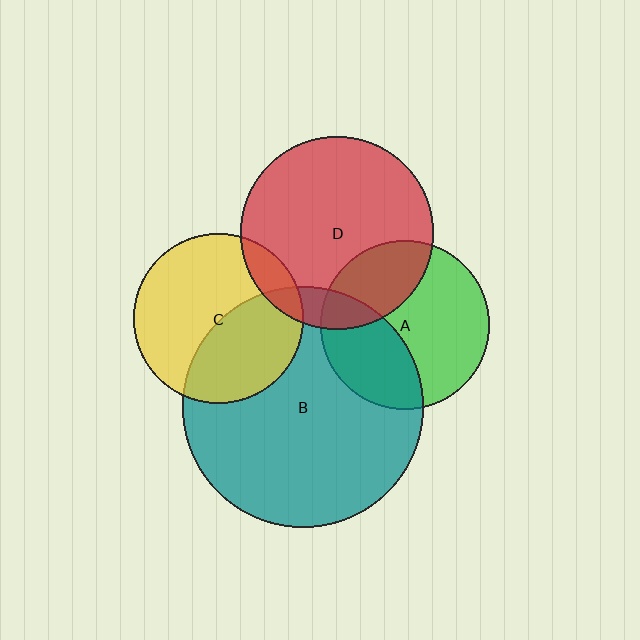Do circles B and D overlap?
Yes.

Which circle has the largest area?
Circle B (teal).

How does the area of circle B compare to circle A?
Approximately 2.0 times.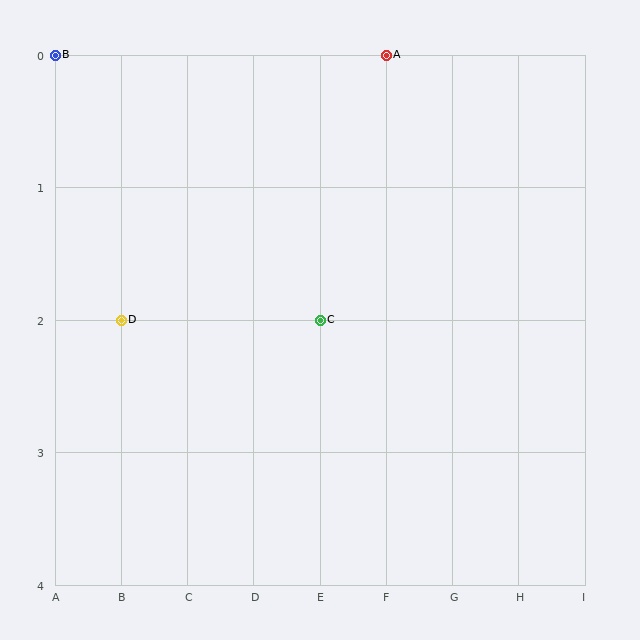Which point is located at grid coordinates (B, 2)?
Point D is at (B, 2).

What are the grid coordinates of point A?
Point A is at grid coordinates (F, 0).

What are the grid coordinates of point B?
Point B is at grid coordinates (A, 0).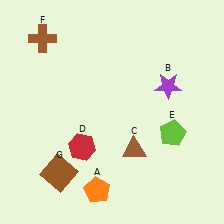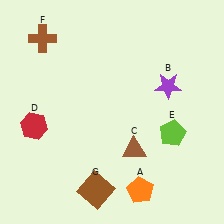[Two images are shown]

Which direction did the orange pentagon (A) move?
The orange pentagon (A) moved right.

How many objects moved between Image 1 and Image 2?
3 objects moved between the two images.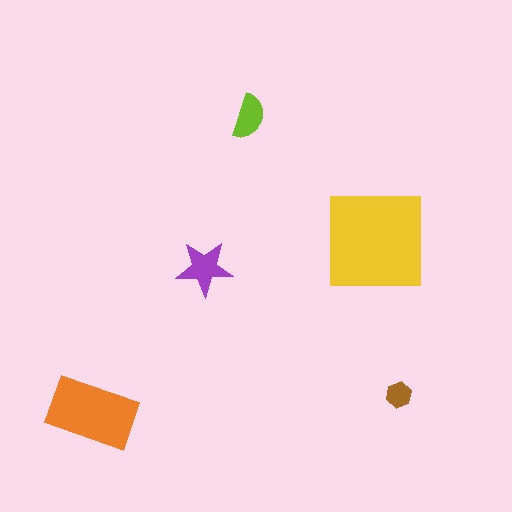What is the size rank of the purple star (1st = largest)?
3rd.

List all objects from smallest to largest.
The brown hexagon, the lime semicircle, the purple star, the orange rectangle, the yellow square.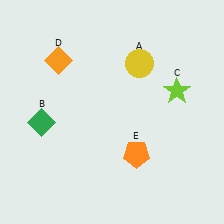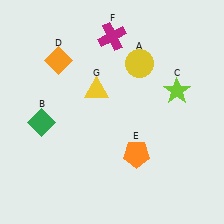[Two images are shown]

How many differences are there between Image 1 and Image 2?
There are 2 differences between the two images.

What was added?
A magenta cross (F), a yellow triangle (G) were added in Image 2.